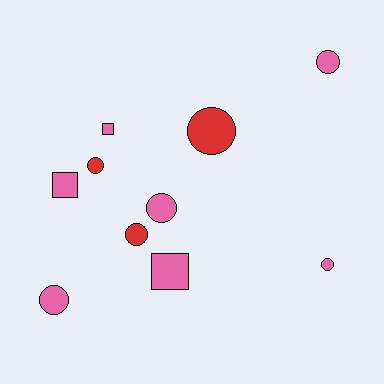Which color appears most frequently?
Pink, with 7 objects.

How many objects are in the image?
There are 10 objects.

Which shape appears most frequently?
Circle, with 7 objects.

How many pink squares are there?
There are 3 pink squares.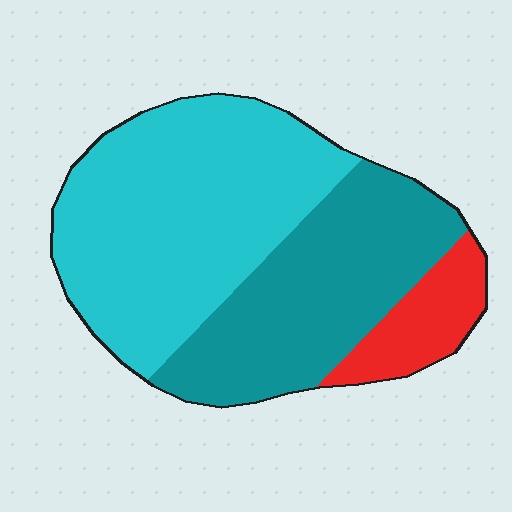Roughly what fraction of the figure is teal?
Teal takes up about three eighths (3/8) of the figure.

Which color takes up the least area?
Red, at roughly 10%.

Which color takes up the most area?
Cyan, at roughly 50%.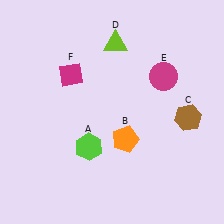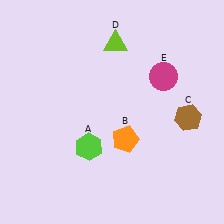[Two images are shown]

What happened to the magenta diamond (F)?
The magenta diamond (F) was removed in Image 2. It was in the top-left area of Image 1.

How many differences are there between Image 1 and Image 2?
There is 1 difference between the two images.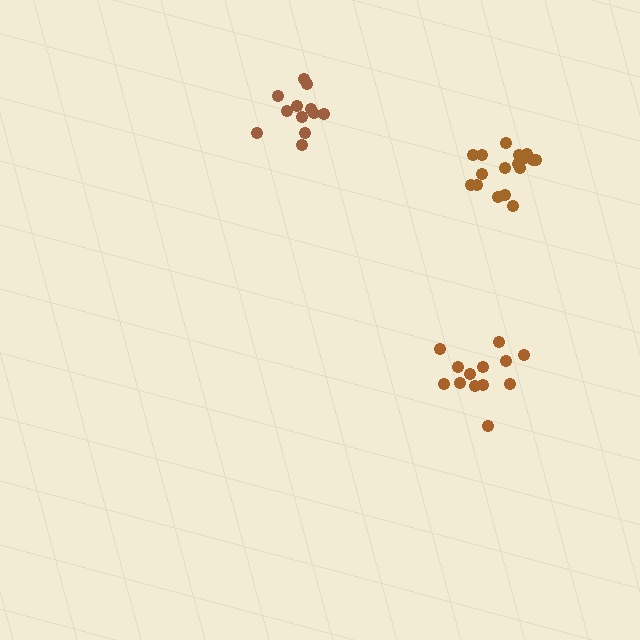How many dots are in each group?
Group 1: 13 dots, Group 2: 12 dots, Group 3: 17 dots (42 total).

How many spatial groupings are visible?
There are 3 spatial groupings.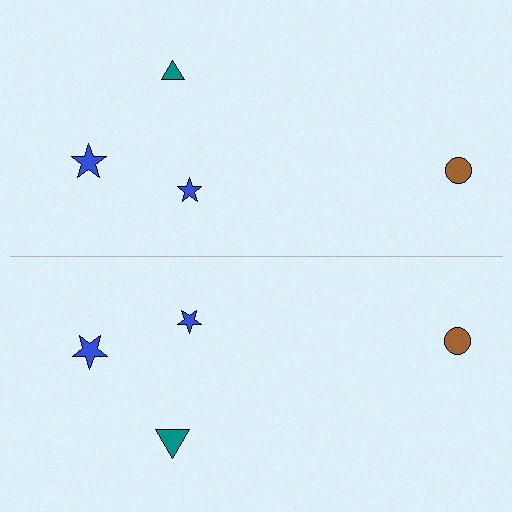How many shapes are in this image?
There are 8 shapes in this image.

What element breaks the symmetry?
The teal triangle on the bottom side has a different size than its mirror counterpart.